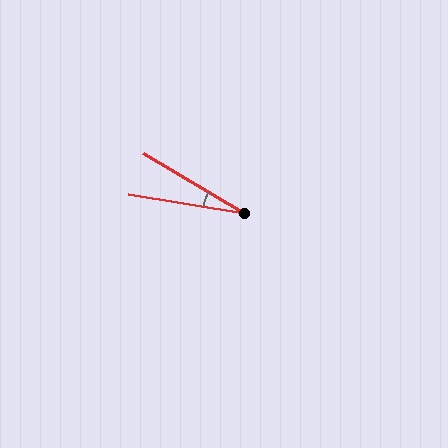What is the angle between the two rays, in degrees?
Approximately 21 degrees.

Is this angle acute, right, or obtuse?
It is acute.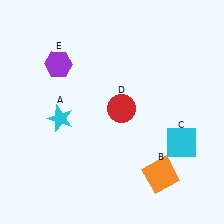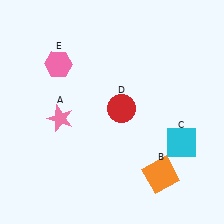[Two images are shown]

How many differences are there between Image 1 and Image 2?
There are 2 differences between the two images.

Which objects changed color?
A changed from cyan to pink. E changed from purple to pink.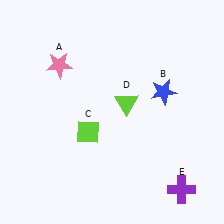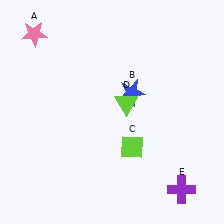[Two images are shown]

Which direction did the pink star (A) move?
The pink star (A) moved up.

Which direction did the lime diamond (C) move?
The lime diamond (C) moved right.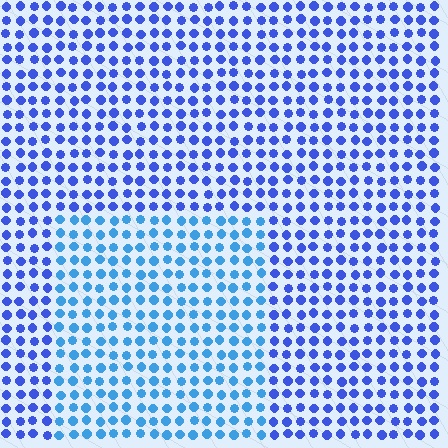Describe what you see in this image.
The image is filled with small blue elements in a uniform arrangement. A rectangle-shaped region is visible where the elements are tinted to a slightly different hue, forming a subtle color boundary.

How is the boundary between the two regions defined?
The boundary is defined purely by a slight shift in hue (about 27 degrees). Spacing, size, and orientation are identical on both sides.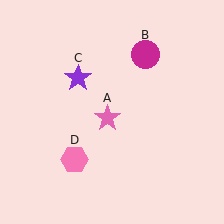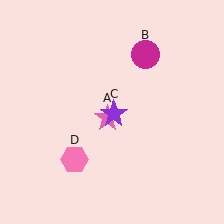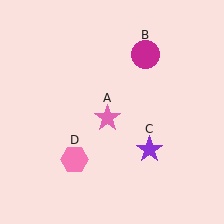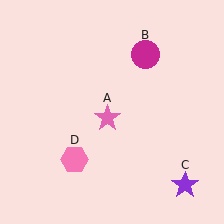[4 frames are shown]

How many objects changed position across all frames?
1 object changed position: purple star (object C).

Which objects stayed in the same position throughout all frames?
Pink star (object A) and magenta circle (object B) and pink hexagon (object D) remained stationary.